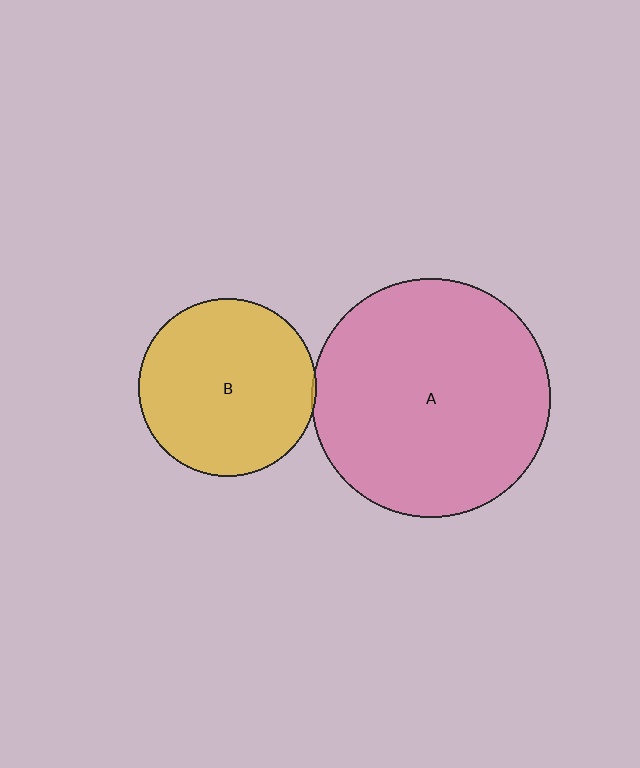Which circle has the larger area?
Circle A (pink).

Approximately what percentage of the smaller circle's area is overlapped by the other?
Approximately 5%.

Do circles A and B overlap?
Yes.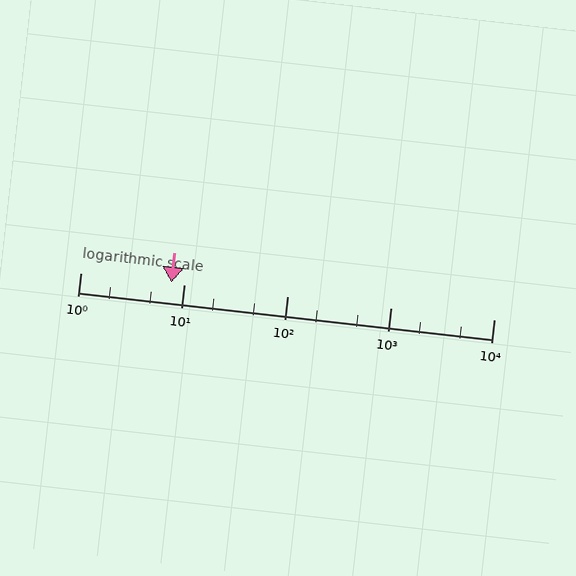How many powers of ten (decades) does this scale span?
The scale spans 4 decades, from 1 to 10000.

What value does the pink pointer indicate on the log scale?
The pointer indicates approximately 7.5.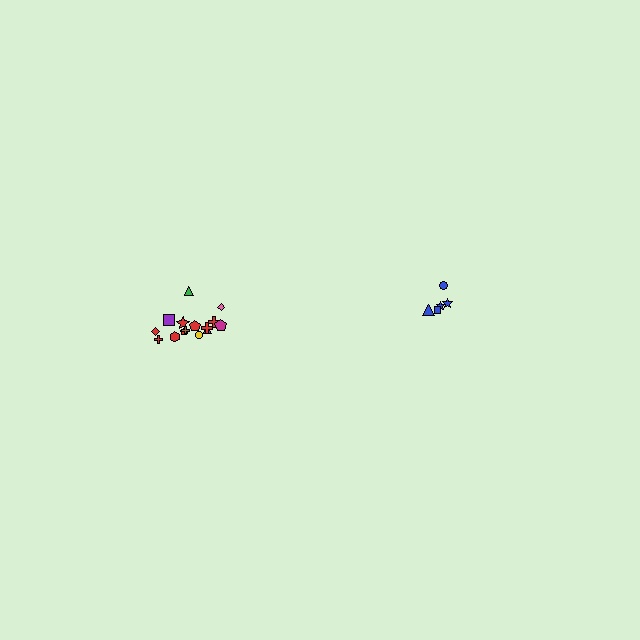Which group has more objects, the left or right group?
The left group.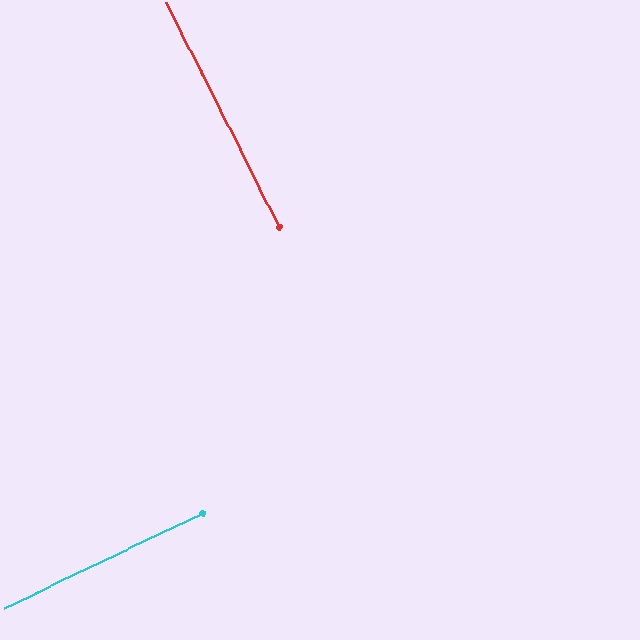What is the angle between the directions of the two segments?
Approximately 89 degrees.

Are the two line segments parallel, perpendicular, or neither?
Perpendicular — they meet at approximately 89°.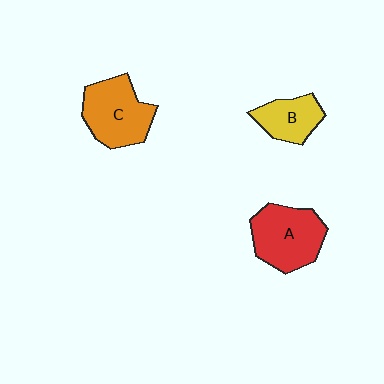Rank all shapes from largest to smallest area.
From largest to smallest: A (red), C (orange), B (yellow).